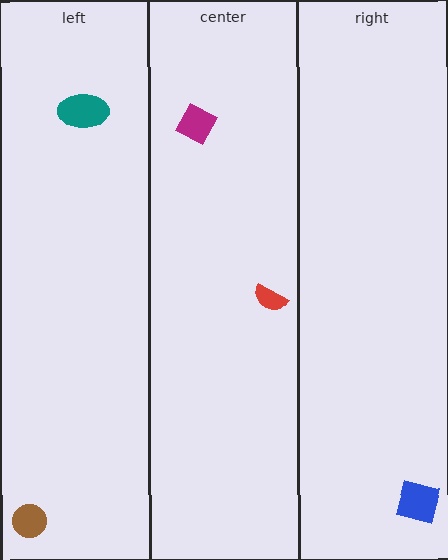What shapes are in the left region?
The brown circle, the teal ellipse.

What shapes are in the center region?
The red semicircle, the magenta diamond.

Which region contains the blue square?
The right region.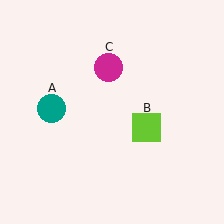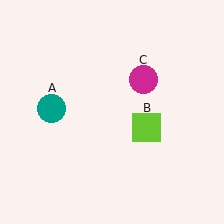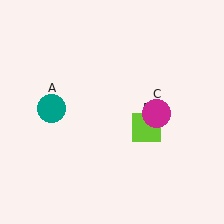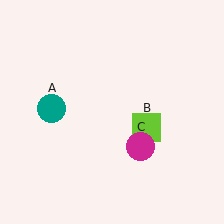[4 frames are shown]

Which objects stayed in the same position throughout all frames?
Teal circle (object A) and lime square (object B) remained stationary.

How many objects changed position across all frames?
1 object changed position: magenta circle (object C).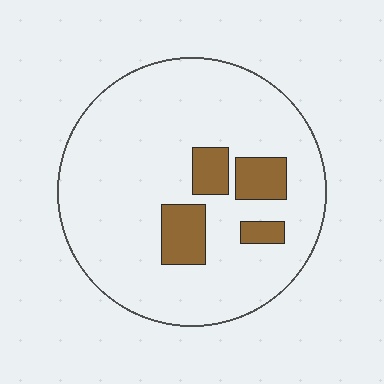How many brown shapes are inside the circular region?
4.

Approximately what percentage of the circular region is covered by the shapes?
Approximately 15%.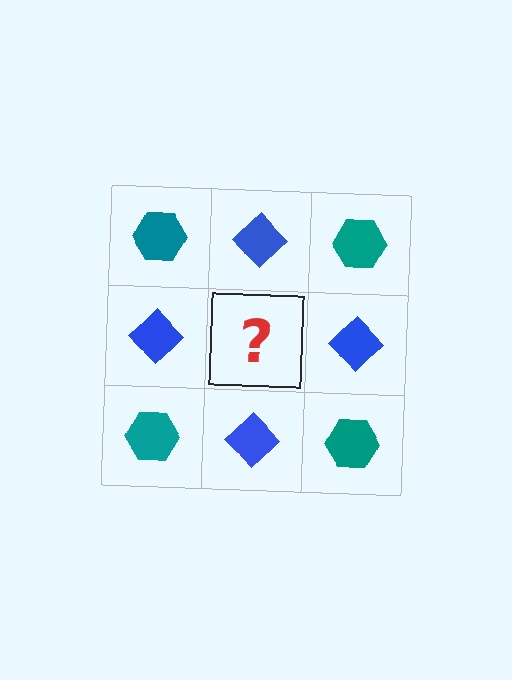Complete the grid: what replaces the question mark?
The question mark should be replaced with a teal hexagon.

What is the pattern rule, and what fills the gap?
The rule is that it alternates teal hexagon and blue diamond in a checkerboard pattern. The gap should be filled with a teal hexagon.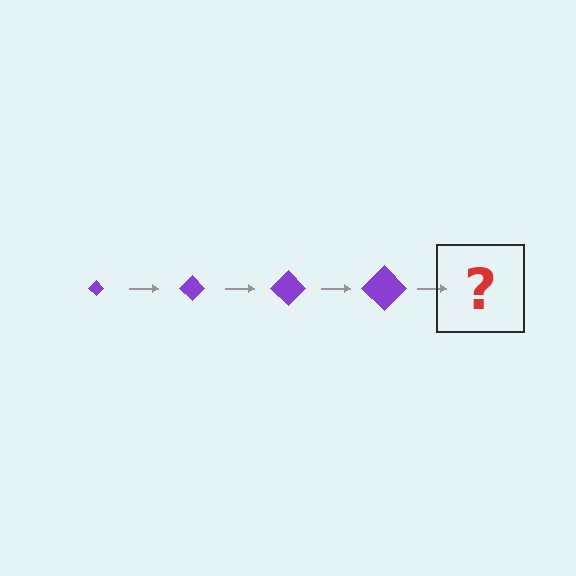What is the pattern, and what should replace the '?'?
The pattern is that the diamond gets progressively larger each step. The '?' should be a purple diamond, larger than the previous one.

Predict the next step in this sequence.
The next step is a purple diamond, larger than the previous one.